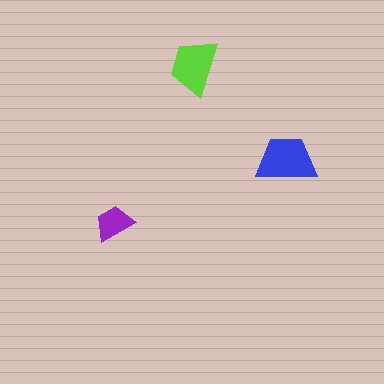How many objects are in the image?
There are 3 objects in the image.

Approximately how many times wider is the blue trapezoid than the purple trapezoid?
About 1.5 times wider.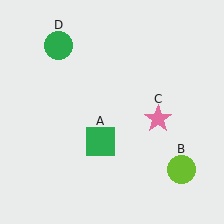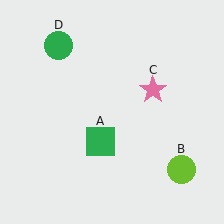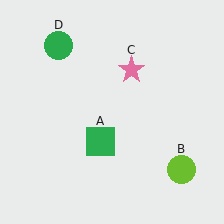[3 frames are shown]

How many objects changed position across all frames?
1 object changed position: pink star (object C).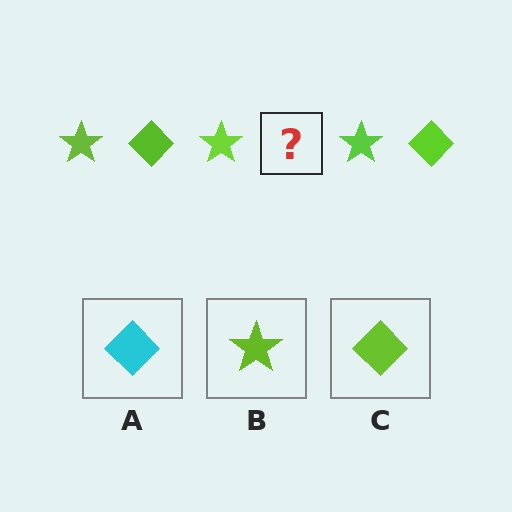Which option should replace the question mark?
Option C.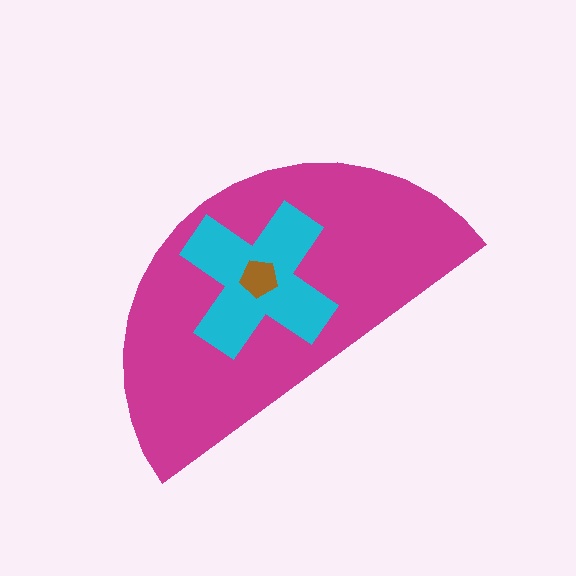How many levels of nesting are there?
3.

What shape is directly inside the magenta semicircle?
The cyan cross.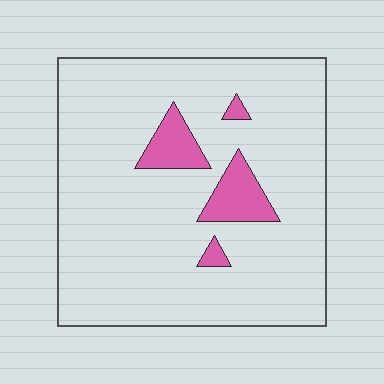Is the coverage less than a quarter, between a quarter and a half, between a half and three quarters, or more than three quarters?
Less than a quarter.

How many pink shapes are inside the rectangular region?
4.